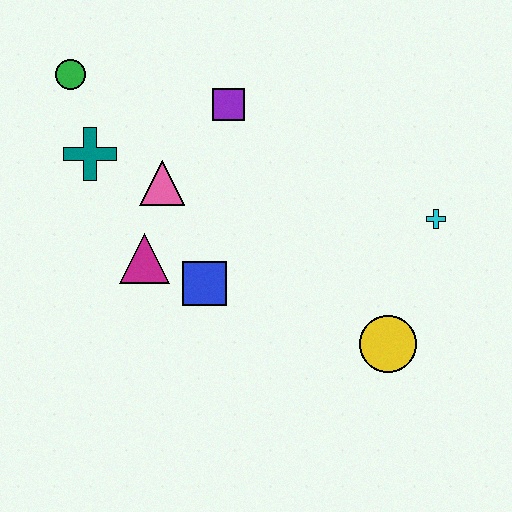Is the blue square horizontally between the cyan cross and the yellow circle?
No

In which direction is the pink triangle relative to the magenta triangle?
The pink triangle is above the magenta triangle.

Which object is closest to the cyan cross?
The yellow circle is closest to the cyan cross.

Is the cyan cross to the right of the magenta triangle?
Yes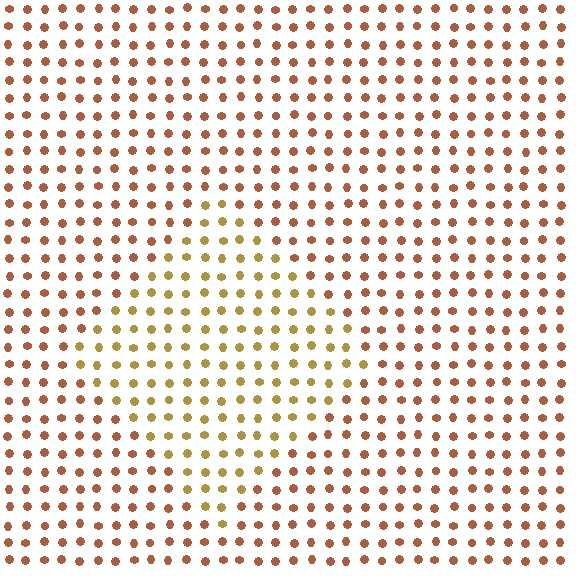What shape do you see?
I see a diamond.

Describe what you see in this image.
The image is filled with small brown elements in a uniform arrangement. A diamond-shaped region is visible where the elements are tinted to a slightly different hue, forming a subtle color boundary.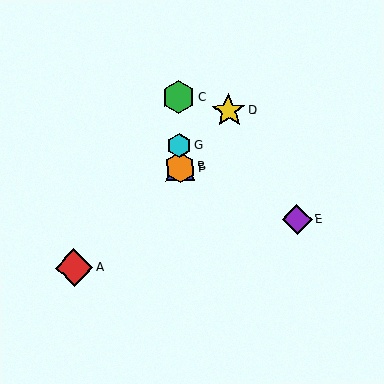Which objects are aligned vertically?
Objects B, C, F, G are aligned vertically.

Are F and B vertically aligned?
Yes, both are at x≈180.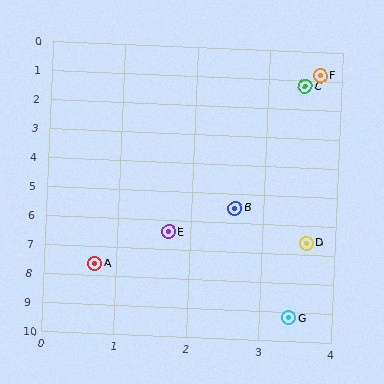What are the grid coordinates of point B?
Point B is at approximately (2.6, 5.5).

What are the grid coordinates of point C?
Point C is at approximately (3.5, 1.2).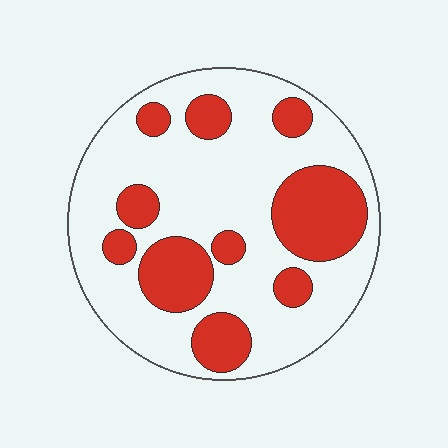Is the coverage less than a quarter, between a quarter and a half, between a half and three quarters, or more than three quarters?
Between a quarter and a half.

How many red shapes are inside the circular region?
10.